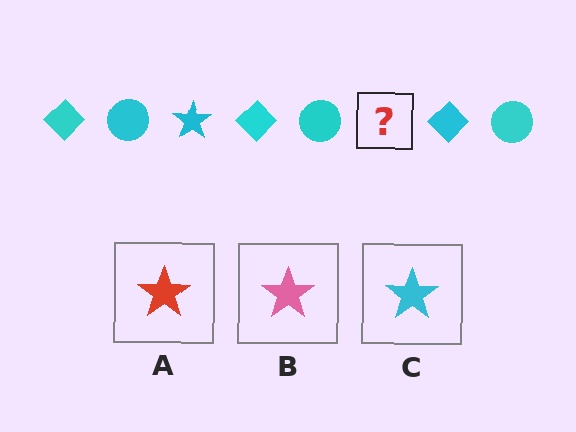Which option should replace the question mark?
Option C.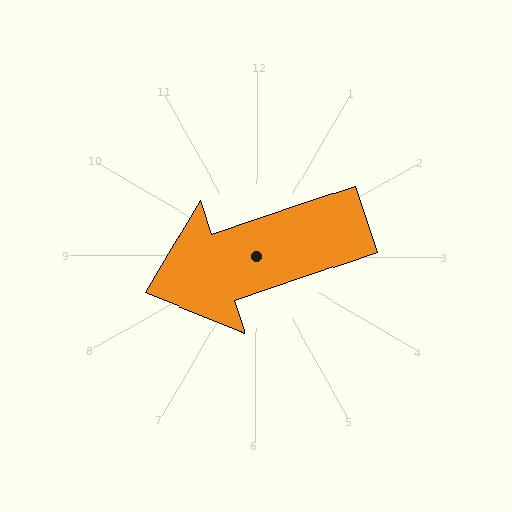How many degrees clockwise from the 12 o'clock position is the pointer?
Approximately 251 degrees.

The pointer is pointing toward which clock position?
Roughly 8 o'clock.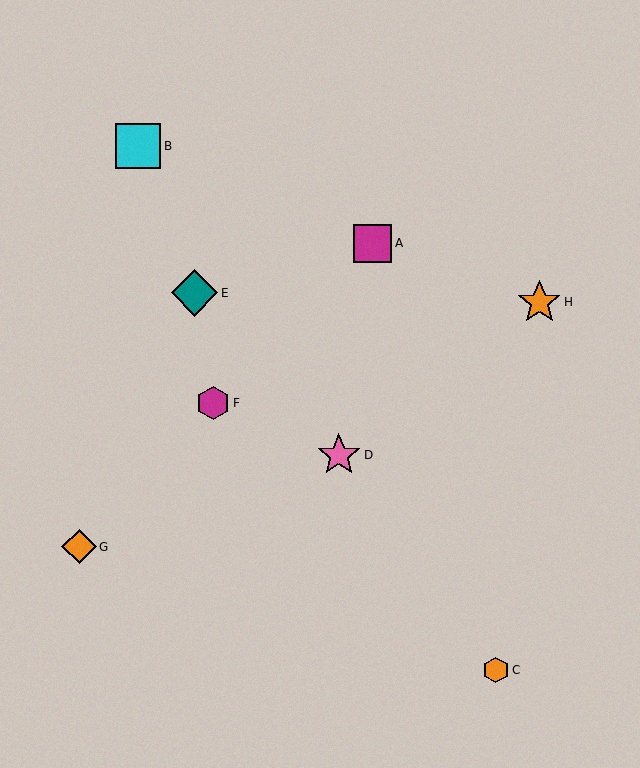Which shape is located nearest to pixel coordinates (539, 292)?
The orange star (labeled H) at (539, 303) is nearest to that location.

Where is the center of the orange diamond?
The center of the orange diamond is at (79, 547).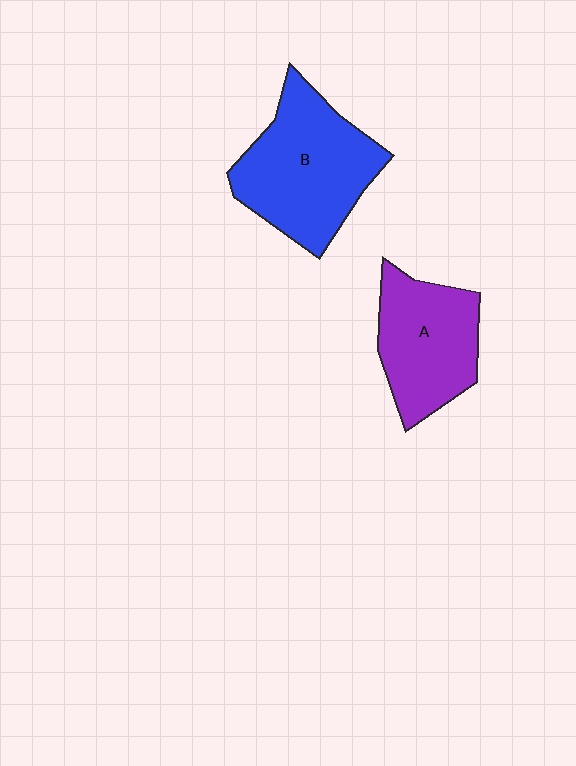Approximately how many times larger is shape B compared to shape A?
Approximately 1.3 times.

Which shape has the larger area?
Shape B (blue).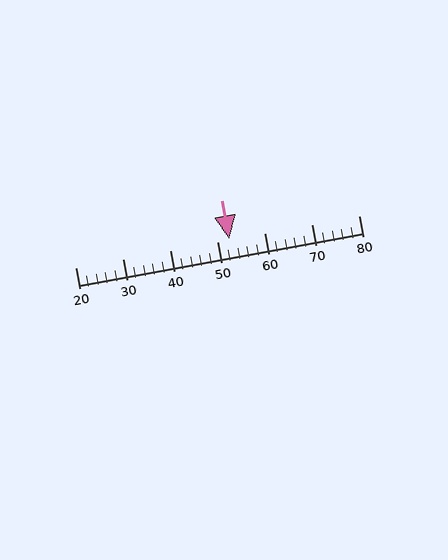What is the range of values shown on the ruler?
The ruler shows values from 20 to 80.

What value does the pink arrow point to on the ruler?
The pink arrow points to approximately 53.